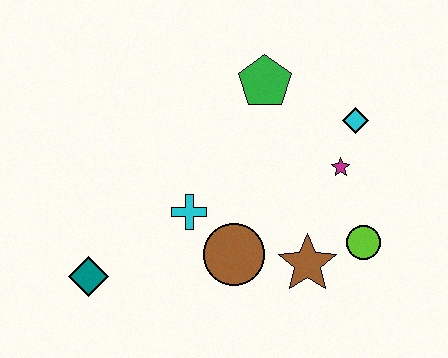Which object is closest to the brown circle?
The cyan cross is closest to the brown circle.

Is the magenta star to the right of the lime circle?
No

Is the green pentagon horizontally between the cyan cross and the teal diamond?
No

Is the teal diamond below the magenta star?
Yes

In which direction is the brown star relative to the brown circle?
The brown star is to the right of the brown circle.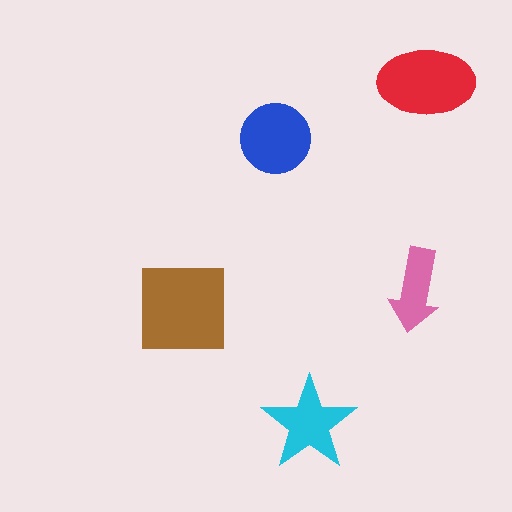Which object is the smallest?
The pink arrow.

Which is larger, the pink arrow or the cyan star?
The cyan star.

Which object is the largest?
The brown square.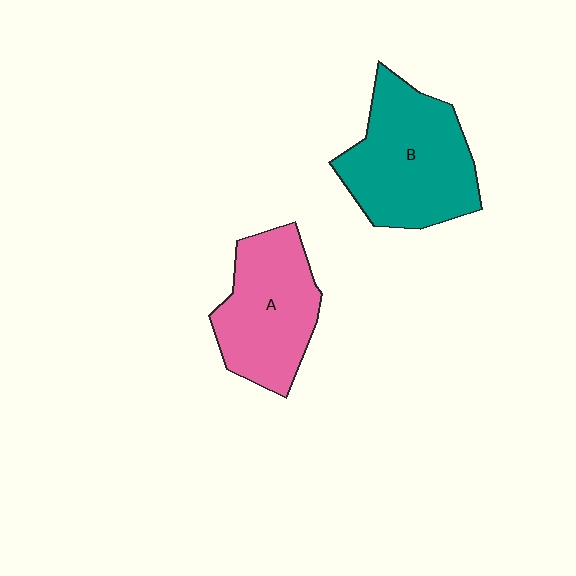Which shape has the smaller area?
Shape A (pink).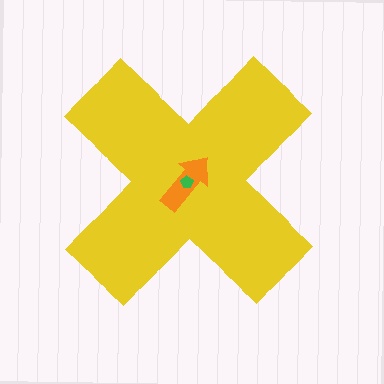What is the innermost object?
The green pentagon.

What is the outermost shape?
The yellow cross.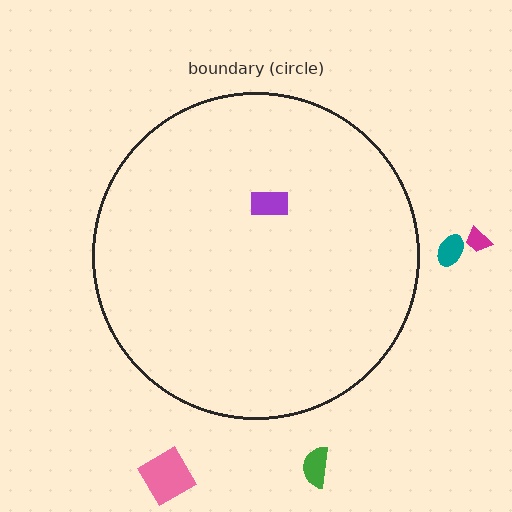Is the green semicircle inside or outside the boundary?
Outside.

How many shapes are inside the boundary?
1 inside, 4 outside.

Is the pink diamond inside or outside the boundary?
Outside.